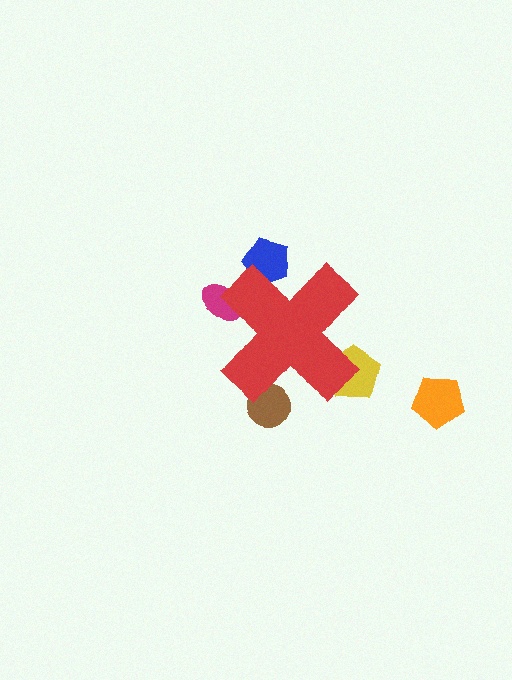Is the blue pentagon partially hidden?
Yes, the blue pentagon is partially hidden behind the red cross.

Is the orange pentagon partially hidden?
No, the orange pentagon is fully visible.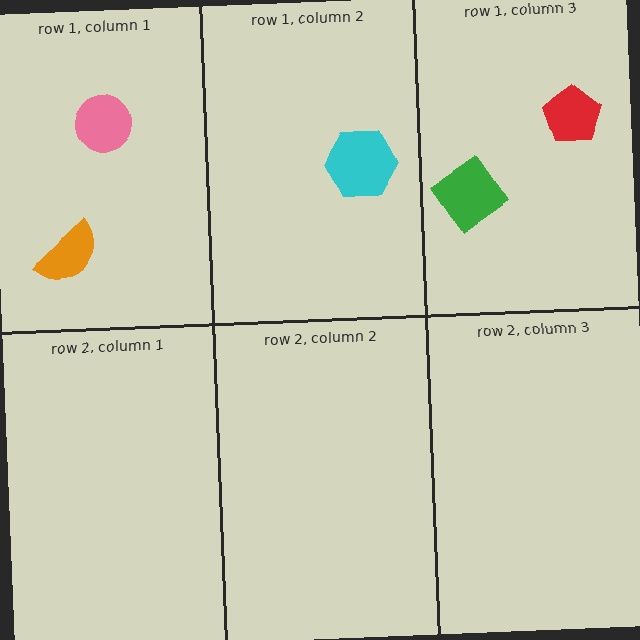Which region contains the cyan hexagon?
The row 1, column 2 region.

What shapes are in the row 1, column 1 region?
The orange semicircle, the pink circle.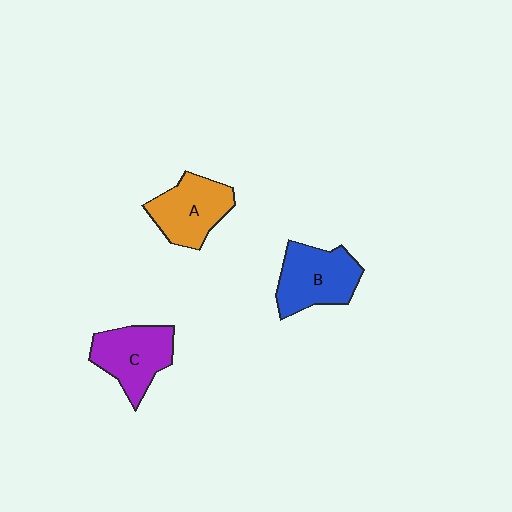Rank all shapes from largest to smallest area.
From largest to smallest: B (blue), C (purple), A (orange).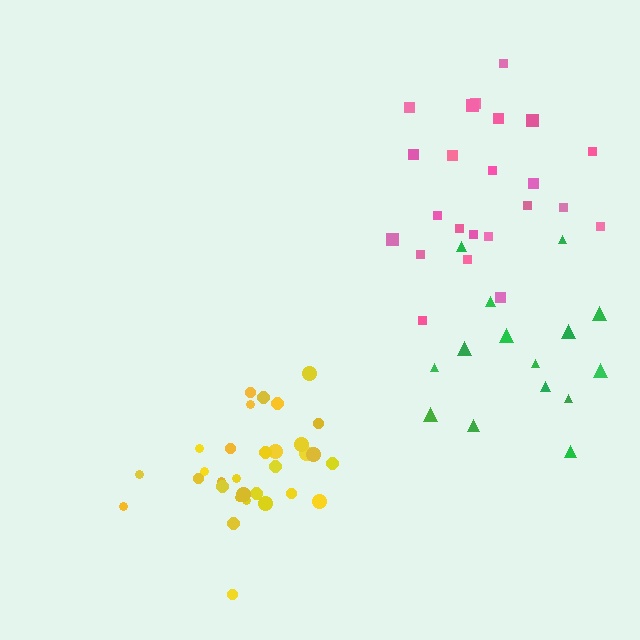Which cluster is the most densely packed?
Yellow.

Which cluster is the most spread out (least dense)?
Pink.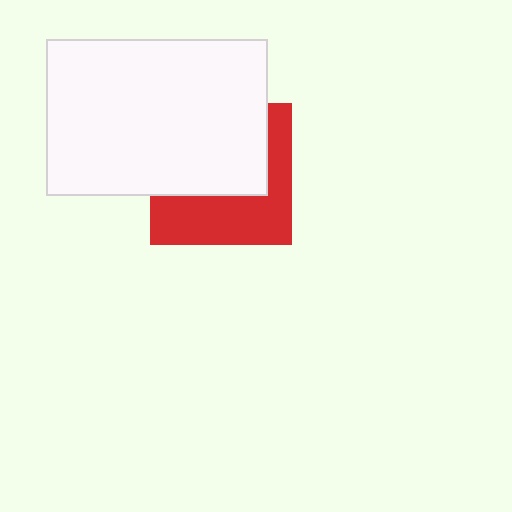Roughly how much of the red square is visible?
About half of it is visible (roughly 46%).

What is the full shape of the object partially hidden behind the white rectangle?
The partially hidden object is a red square.